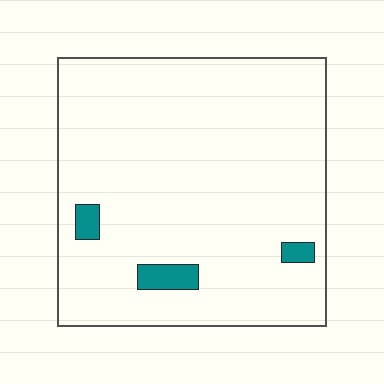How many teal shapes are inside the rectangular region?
3.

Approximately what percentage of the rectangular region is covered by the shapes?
Approximately 5%.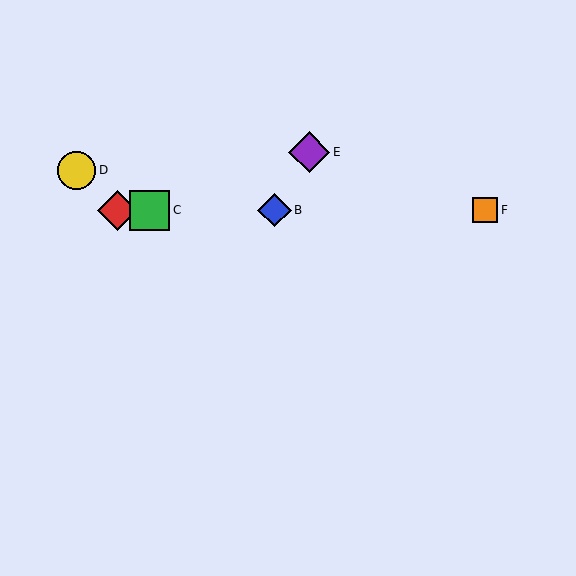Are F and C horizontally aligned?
Yes, both are at y≈210.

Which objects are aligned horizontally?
Objects A, B, C, F are aligned horizontally.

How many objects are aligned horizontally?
4 objects (A, B, C, F) are aligned horizontally.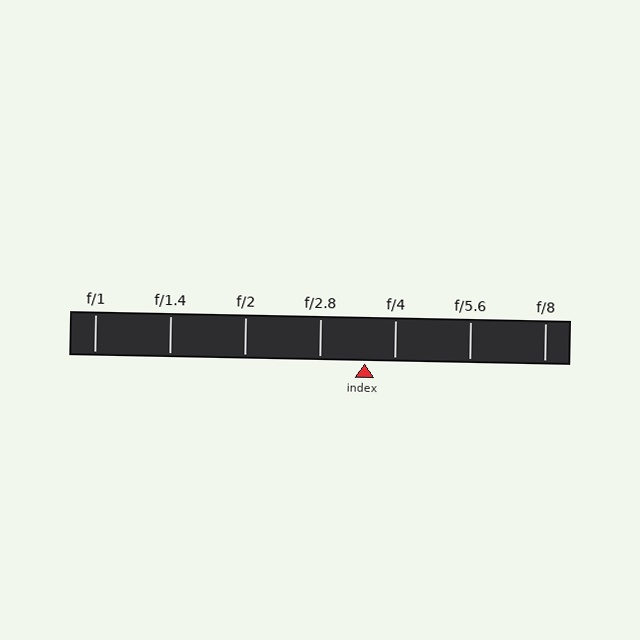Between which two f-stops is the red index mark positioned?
The index mark is between f/2.8 and f/4.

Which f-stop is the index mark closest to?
The index mark is closest to f/4.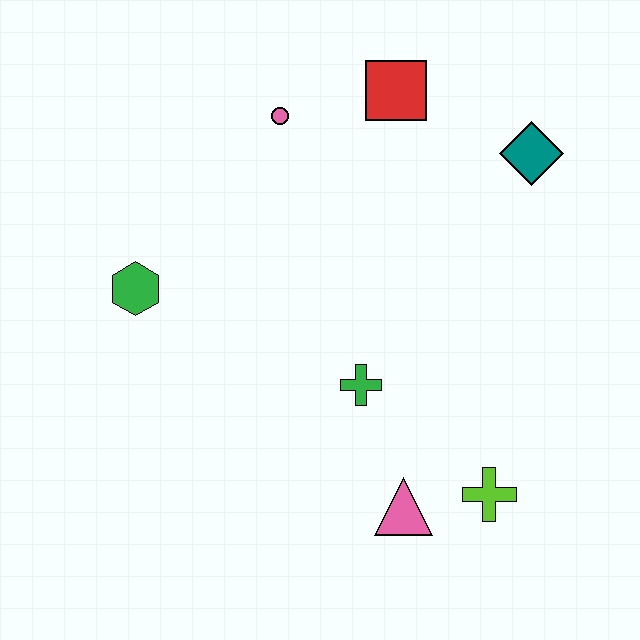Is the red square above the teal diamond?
Yes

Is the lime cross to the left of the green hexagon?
No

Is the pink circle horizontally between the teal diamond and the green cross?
No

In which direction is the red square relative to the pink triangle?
The red square is above the pink triangle.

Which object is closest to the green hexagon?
The pink circle is closest to the green hexagon.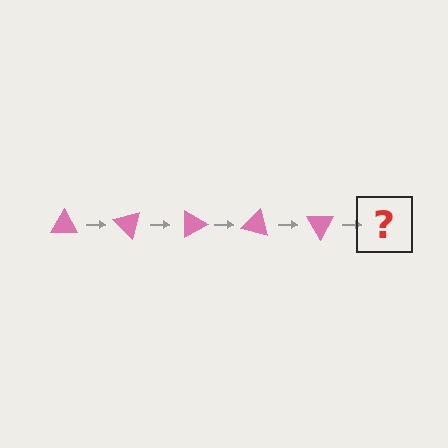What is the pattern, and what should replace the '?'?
The pattern is that the triangle rotates 45 degrees each step. The '?' should be a pink triangle rotated 225 degrees.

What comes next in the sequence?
The next element should be a pink triangle rotated 225 degrees.